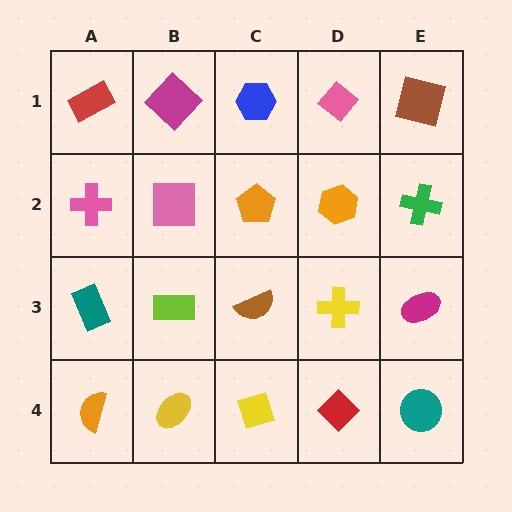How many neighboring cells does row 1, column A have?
2.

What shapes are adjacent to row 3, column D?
An orange hexagon (row 2, column D), a red diamond (row 4, column D), a brown semicircle (row 3, column C), a magenta ellipse (row 3, column E).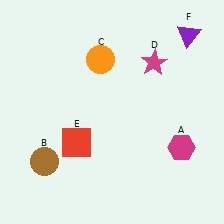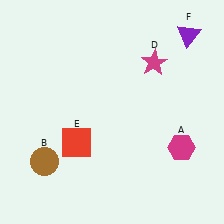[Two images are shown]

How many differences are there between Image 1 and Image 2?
There is 1 difference between the two images.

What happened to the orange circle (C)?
The orange circle (C) was removed in Image 2. It was in the top-left area of Image 1.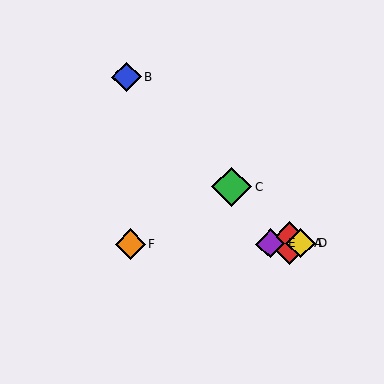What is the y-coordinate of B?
Object B is at y≈77.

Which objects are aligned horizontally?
Objects A, D, E, F are aligned horizontally.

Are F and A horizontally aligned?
Yes, both are at y≈244.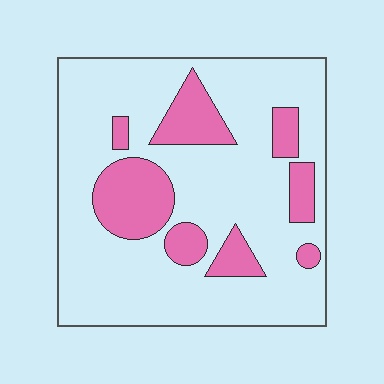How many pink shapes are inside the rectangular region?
8.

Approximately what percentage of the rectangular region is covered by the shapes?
Approximately 20%.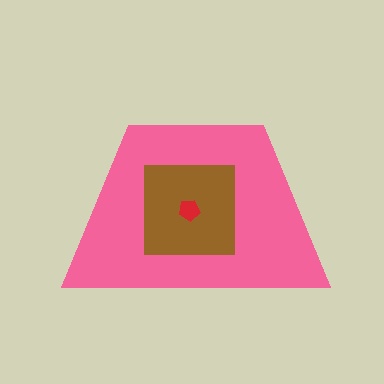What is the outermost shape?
The pink trapezoid.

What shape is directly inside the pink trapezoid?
The brown square.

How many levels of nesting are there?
3.